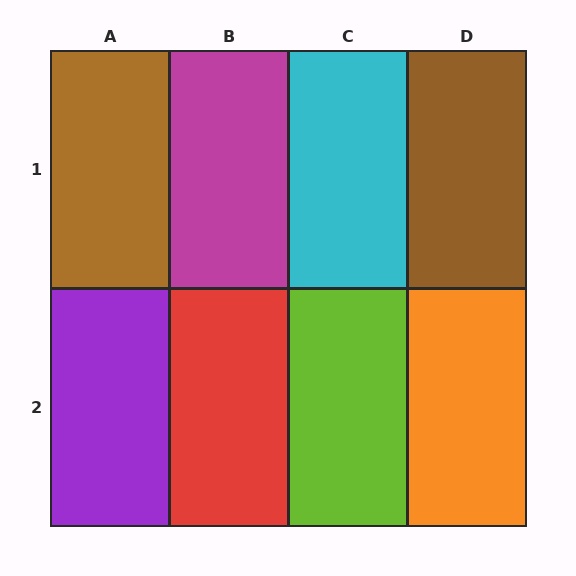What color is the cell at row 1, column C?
Cyan.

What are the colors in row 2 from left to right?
Purple, red, lime, orange.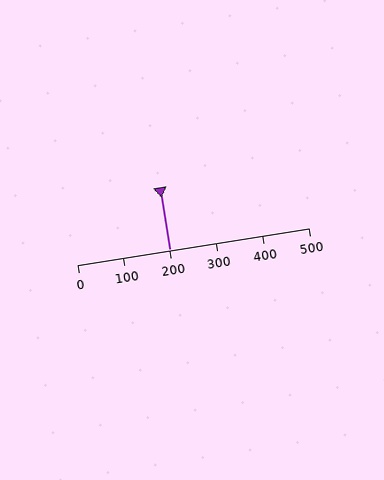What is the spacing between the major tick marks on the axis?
The major ticks are spaced 100 apart.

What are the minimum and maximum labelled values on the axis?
The axis runs from 0 to 500.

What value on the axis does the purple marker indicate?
The marker indicates approximately 200.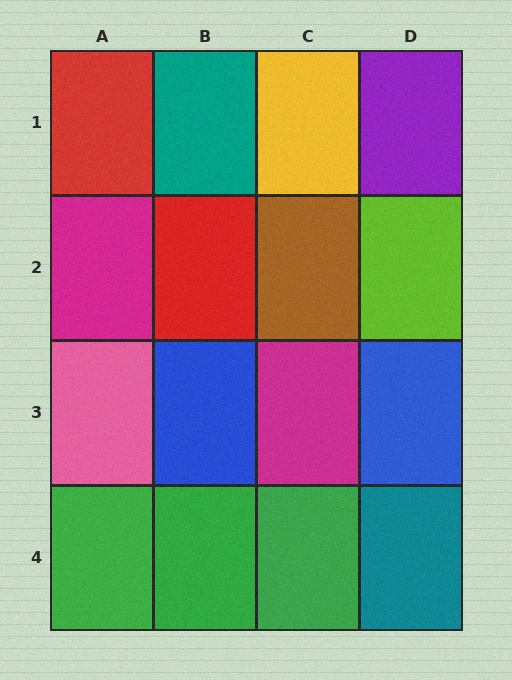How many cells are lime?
1 cell is lime.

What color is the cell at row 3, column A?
Pink.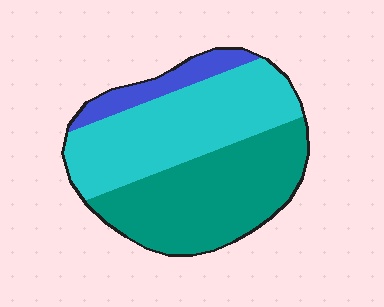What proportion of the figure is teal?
Teal covers roughly 45% of the figure.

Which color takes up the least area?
Blue, at roughly 10%.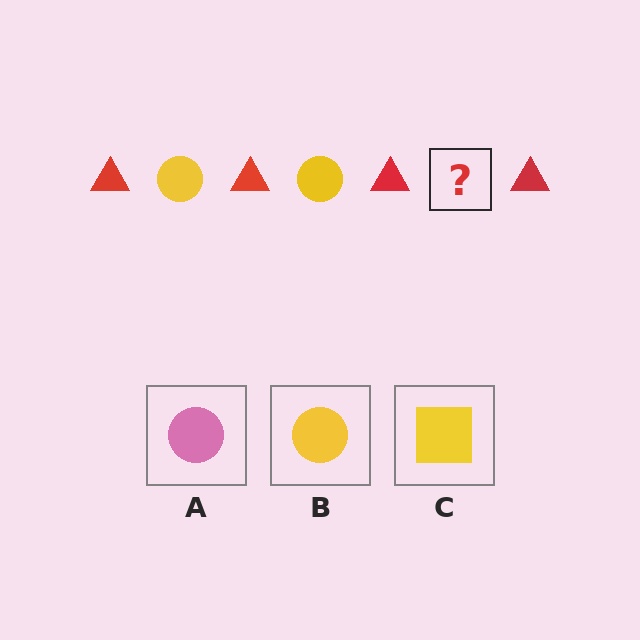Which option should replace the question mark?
Option B.